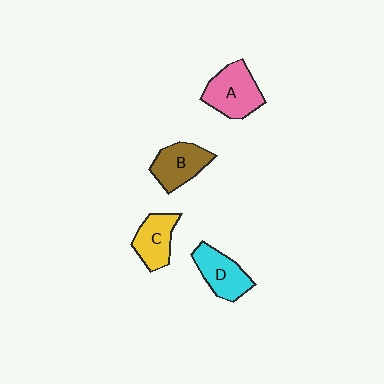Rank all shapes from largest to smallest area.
From largest to smallest: A (pink), B (brown), D (cyan), C (yellow).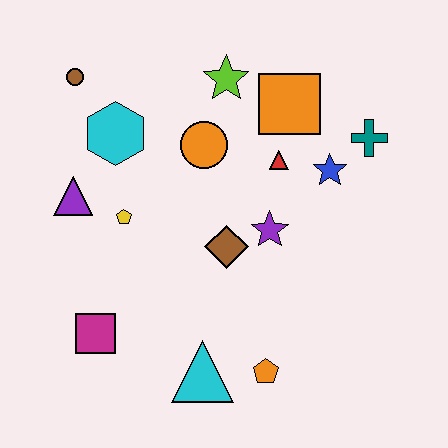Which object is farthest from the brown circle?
The orange pentagon is farthest from the brown circle.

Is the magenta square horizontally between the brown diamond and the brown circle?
Yes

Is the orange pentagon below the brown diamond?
Yes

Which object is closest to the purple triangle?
The yellow pentagon is closest to the purple triangle.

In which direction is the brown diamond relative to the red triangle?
The brown diamond is below the red triangle.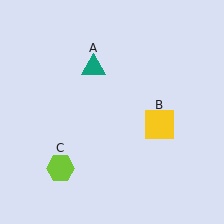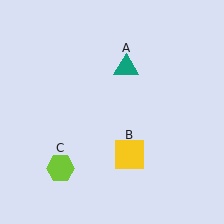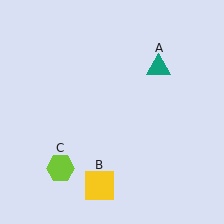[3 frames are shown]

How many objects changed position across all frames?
2 objects changed position: teal triangle (object A), yellow square (object B).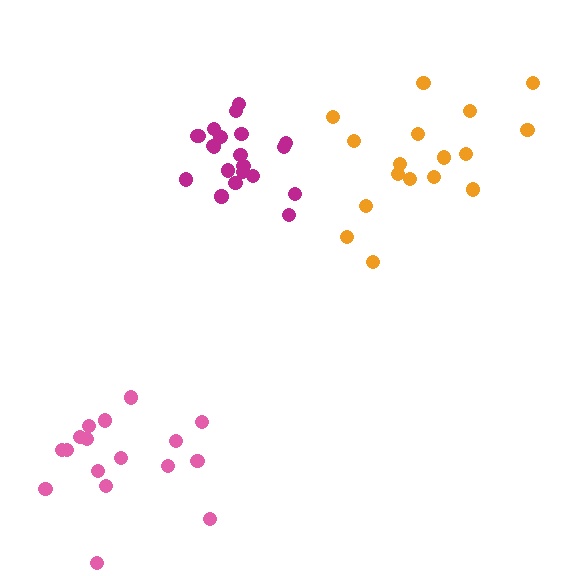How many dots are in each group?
Group 1: 17 dots, Group 2: 21 dots, Group 3: 17 dots (55 total).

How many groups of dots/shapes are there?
There are 3 groups.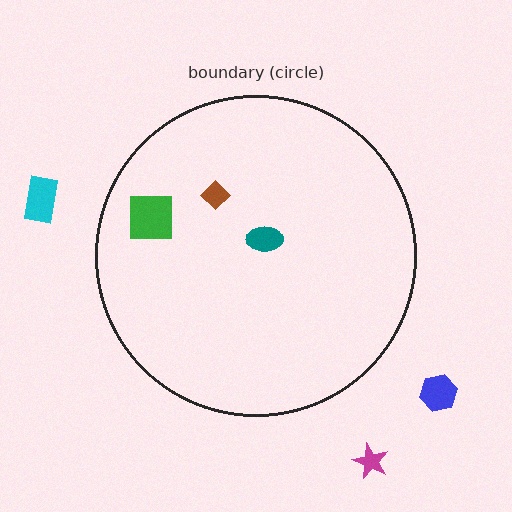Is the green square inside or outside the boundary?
Inside.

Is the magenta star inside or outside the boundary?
Outside.